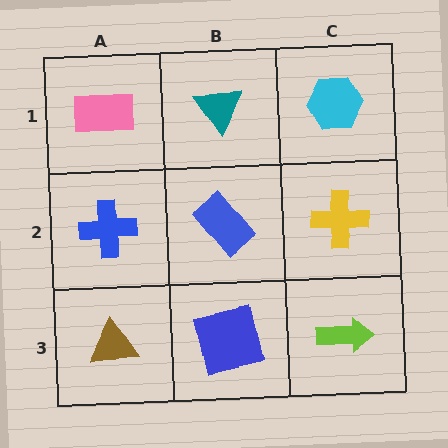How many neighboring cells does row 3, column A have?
2.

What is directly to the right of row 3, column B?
A lime arrow.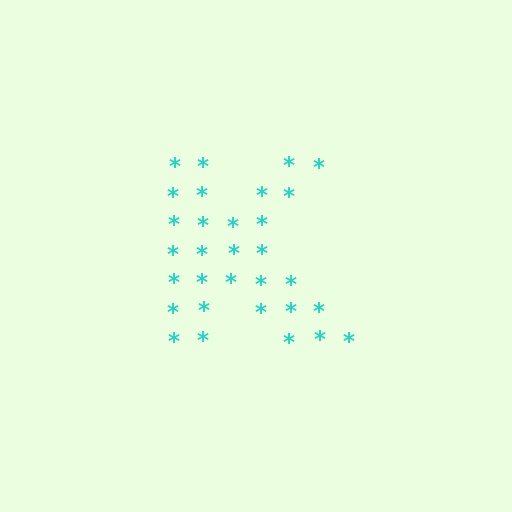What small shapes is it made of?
It is made of small asterisks.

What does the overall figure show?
The overall figure shows the letter K.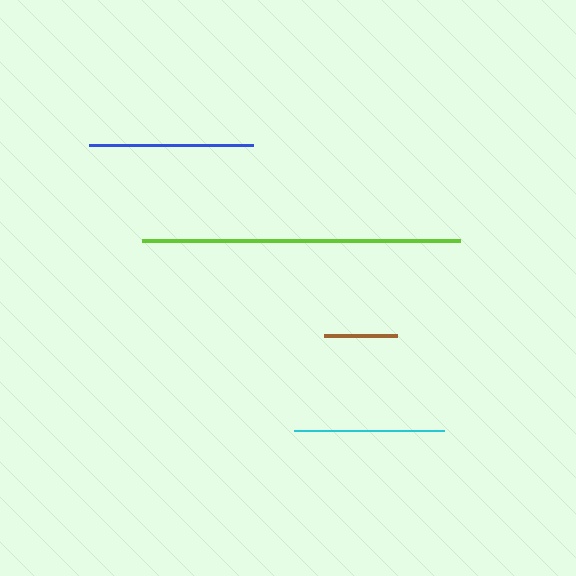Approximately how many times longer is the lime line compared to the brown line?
The lime line is approximately 4.3 times the length of the brown line.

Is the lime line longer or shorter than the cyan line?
The lime line is longer than the cyan line.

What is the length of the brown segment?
The brown segment is approximately 73 pixels long.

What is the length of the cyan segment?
The cyan segment is approximately 150 pixels long.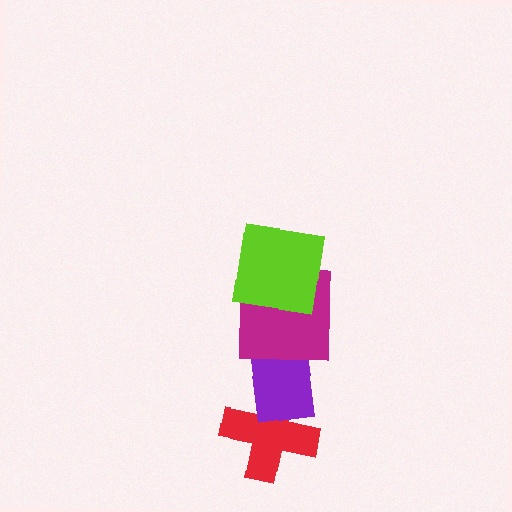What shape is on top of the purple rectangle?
The magenta square is on top of the purple rectangle.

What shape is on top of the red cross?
The purple rectangle is on top of the red cross.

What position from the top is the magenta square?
The magenta square is 2nd from the top.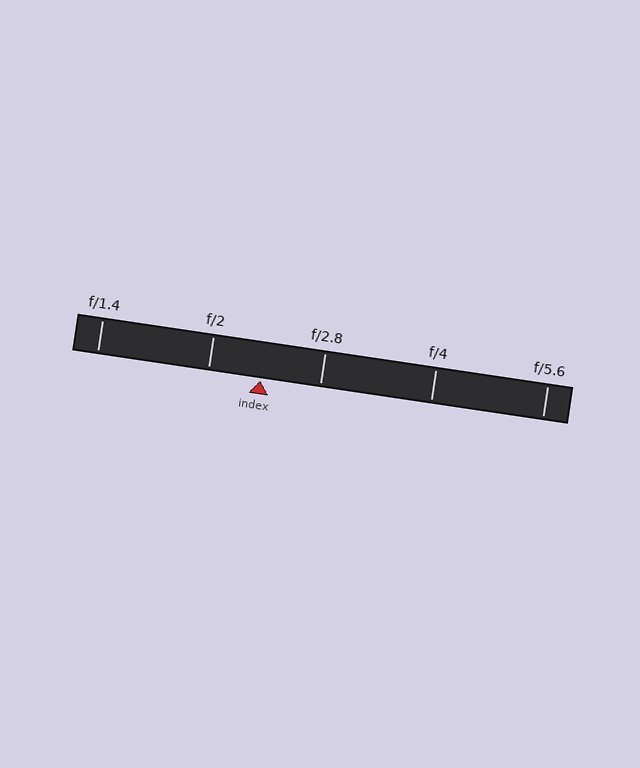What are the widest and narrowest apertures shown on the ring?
The widest aperture shown is f/1.4 and the narrowest is f/5.6.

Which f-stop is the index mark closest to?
The index mark is closest to f/2.